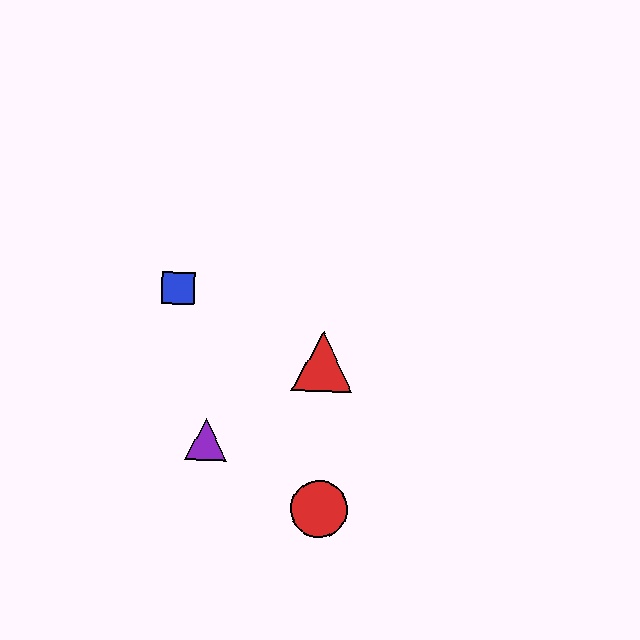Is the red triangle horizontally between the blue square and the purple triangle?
No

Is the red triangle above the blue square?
No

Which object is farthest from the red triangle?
The blue square is farthest from the red triangle.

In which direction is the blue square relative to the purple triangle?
The blue square is above the purple triangle.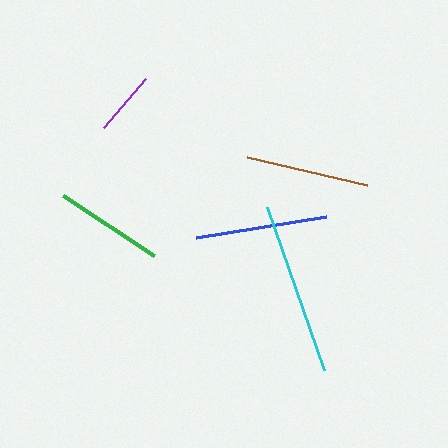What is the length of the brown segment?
The brown segment is approximately 123 pixels long.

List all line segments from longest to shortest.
From longest to shortest: cyan, blue, brown, green, purple.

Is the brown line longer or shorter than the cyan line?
The cyan line is longer than the brown line.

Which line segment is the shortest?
The purple line is the shortest at approximately 65 pixels.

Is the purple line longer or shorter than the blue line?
The blue line is longer than the purple line.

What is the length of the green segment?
The green segment is approximately 109 pixels long.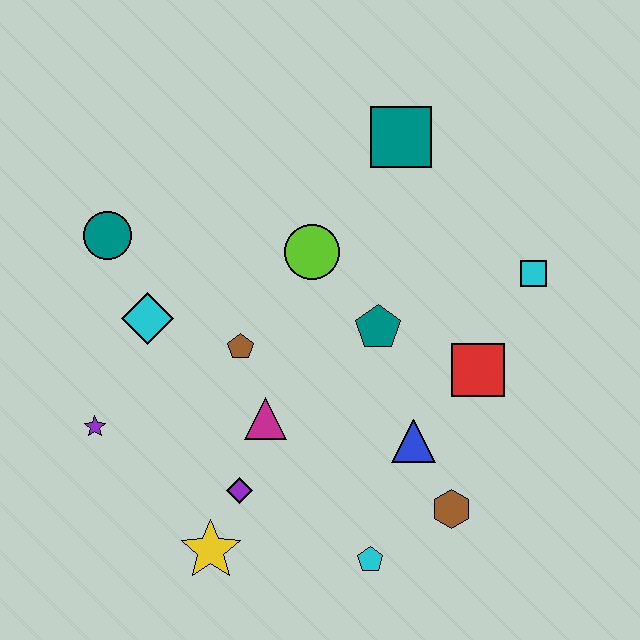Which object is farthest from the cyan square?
The purple star is farthest from the cyan square.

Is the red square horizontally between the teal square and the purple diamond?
No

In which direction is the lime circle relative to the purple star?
The lime circle is to the right of the purple star.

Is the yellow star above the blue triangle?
No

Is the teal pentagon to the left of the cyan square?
Yes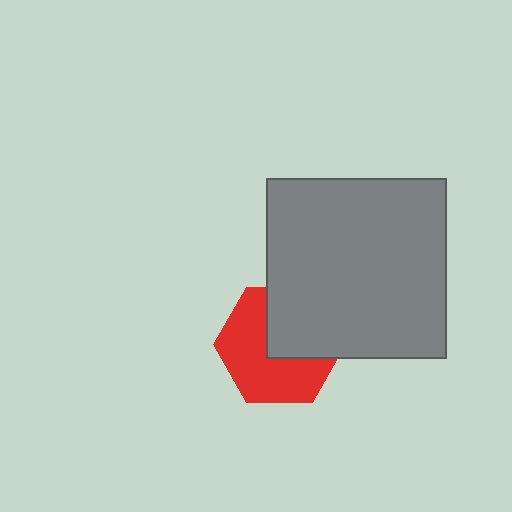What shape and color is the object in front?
The object in front is a gray square.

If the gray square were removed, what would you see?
You would see the complete red hexagon.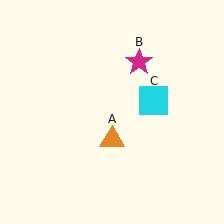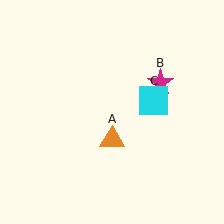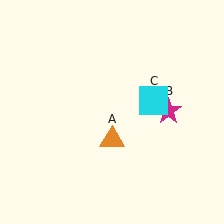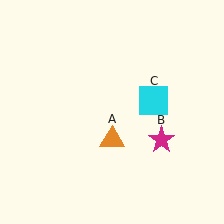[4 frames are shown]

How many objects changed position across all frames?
1 object changed position: magenta star (object B).